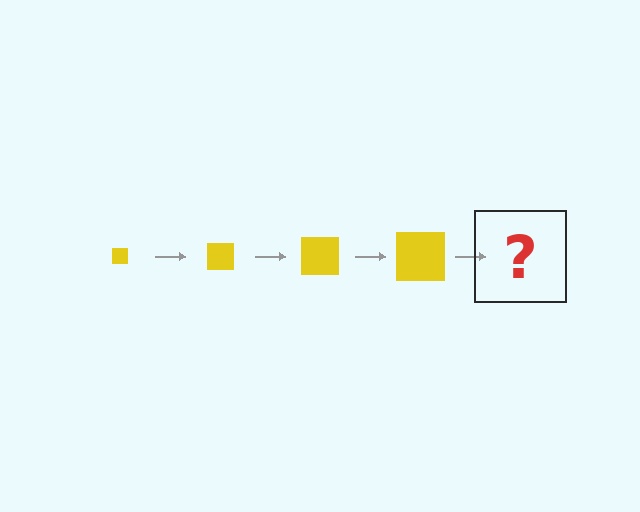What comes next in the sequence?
The next element should be a yellow square, larger than the previous one.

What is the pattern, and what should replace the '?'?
The pattern is that the square gets progressively larger each step. The '?' should be a yellow square, larger than the previous one.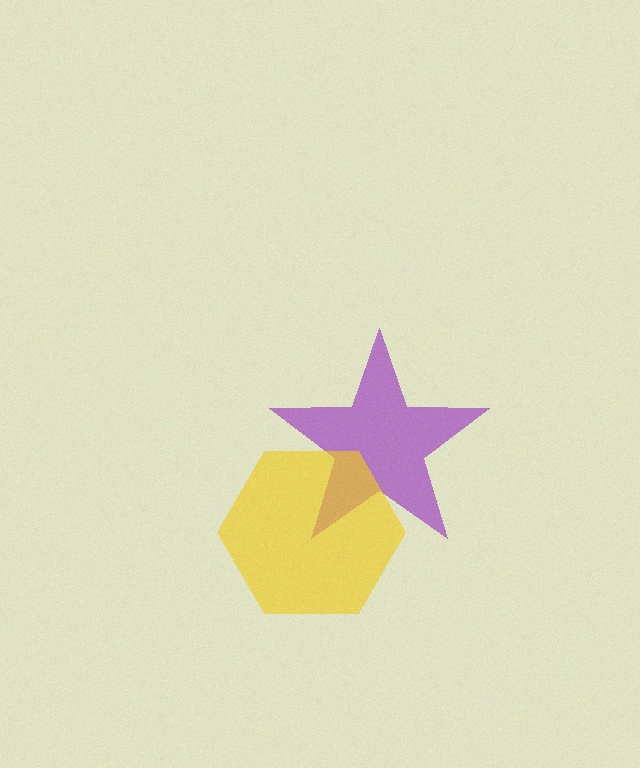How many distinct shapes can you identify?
There are 2 distinct shapes: a purple star, a yellow hexagon.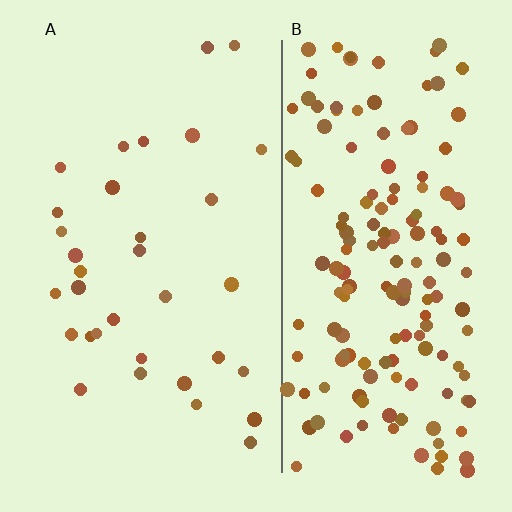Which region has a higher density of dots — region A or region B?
B (the right).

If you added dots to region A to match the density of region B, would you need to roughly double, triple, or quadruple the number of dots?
Approximately quadruple.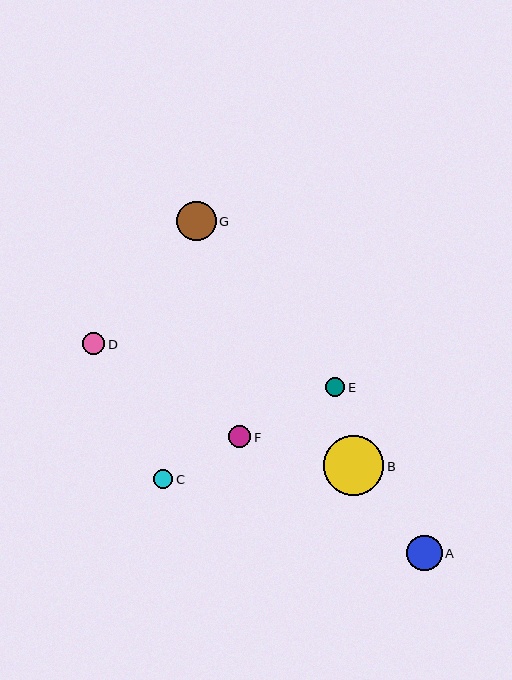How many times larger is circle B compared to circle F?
Circle B is approximately 2.7 times the size of circle F.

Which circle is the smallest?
Circle E is the smallest with a size of approximately 19 pixels.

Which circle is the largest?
Circle B is the largest with a size of approximately 60 pixels.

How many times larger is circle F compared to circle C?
Circle F is approximately 1.1 times the size of circle C.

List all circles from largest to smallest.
From largest to smallest: B, G, A, D, F, C, E.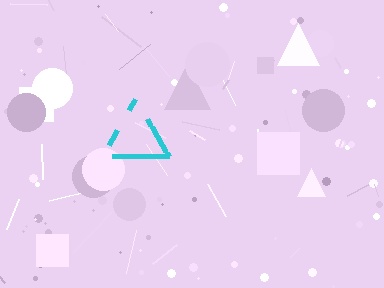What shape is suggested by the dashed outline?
The dashed outline suggests a triangle.